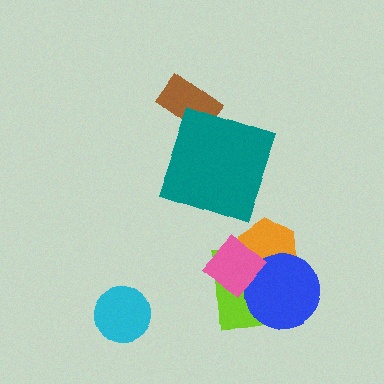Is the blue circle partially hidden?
Yes, it is partially covered by another shape.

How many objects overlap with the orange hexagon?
3 objects overlap with the orange hexagon.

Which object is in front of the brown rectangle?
The teal square is in front of the brown rectangle.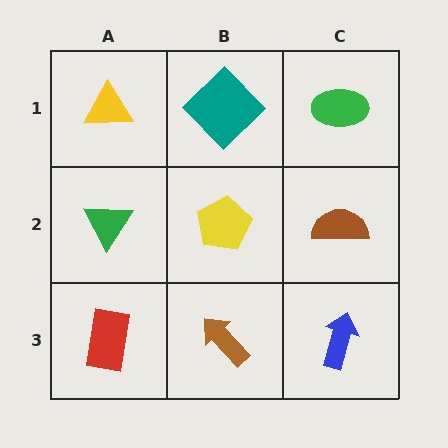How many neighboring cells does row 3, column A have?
2.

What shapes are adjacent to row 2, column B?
A teal diamond (row 1, column B), a brown arrow (row 3, column B), a green triangle (row 2, column A), a brown semicircle (row 2, column C).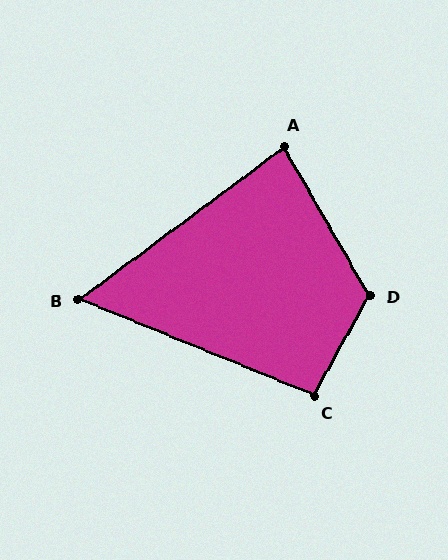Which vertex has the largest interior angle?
D, at approximately 121 degrees.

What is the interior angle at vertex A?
Approximately 83 degrees (acute).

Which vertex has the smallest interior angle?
B, at approximately 59 degrees.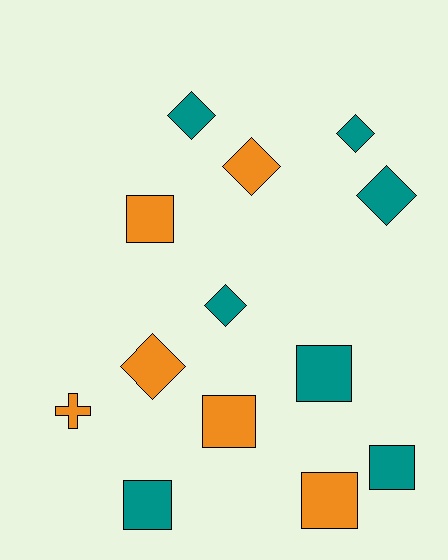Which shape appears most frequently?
Square, with 6 objects.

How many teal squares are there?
There are 3 teal squares.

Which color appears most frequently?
Teal, with 7 objects.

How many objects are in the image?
There are 13 objects.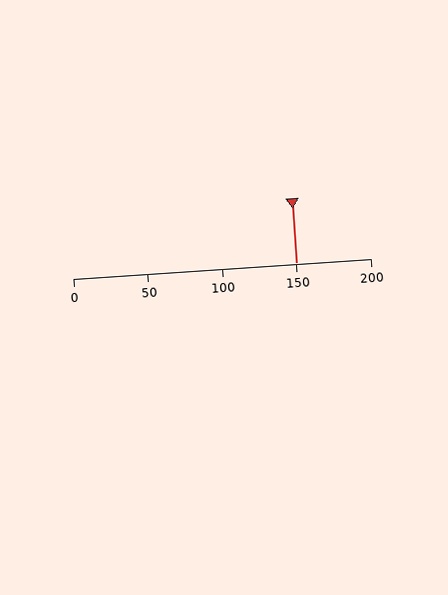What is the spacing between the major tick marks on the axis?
The major ticks are spaced 50 apart.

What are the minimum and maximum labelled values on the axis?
The axis runs from 0 to 200.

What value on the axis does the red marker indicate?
The marker indicates approximately 150.